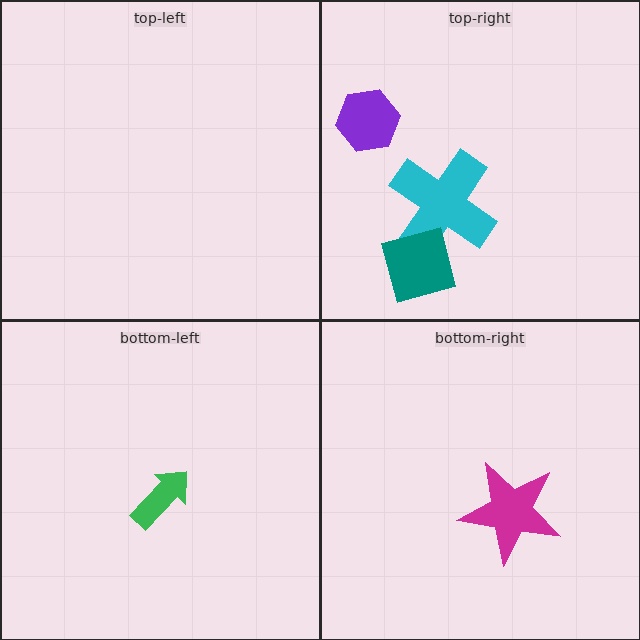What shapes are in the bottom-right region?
The magenta star.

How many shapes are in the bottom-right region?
1.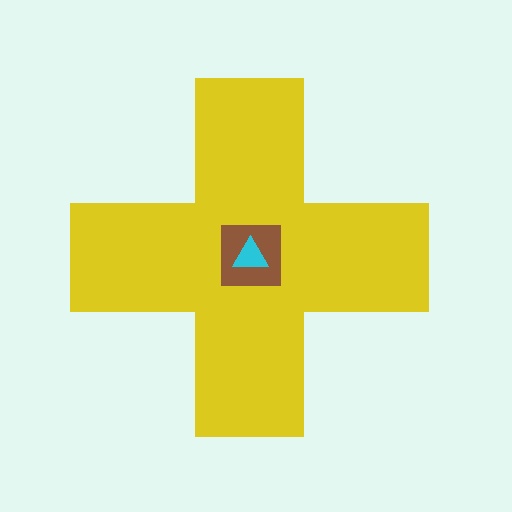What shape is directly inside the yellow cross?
The brown square.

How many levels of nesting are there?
3.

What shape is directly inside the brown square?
The cyan triangle.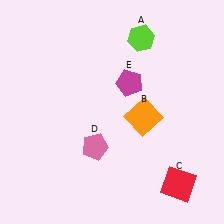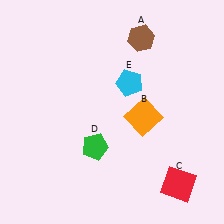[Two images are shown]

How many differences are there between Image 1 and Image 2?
There are 3 differences between the two images.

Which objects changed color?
A changed from lime to brown. D changed from pink to green. E changed from magenta to cyan.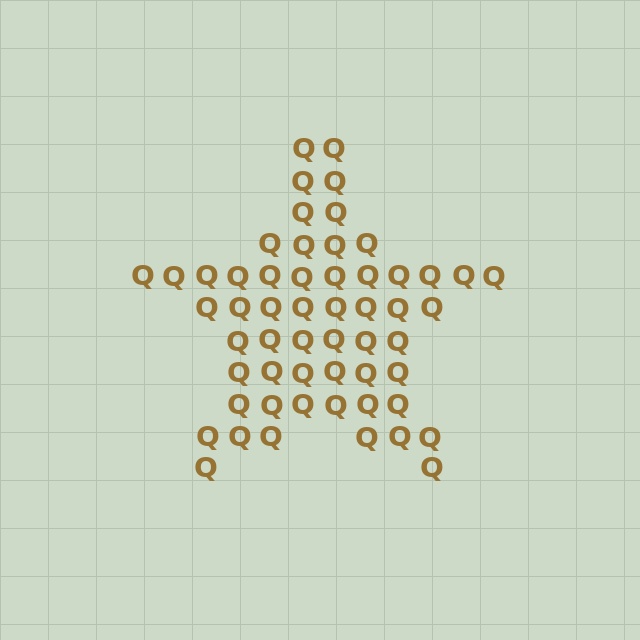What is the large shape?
The large shape is a star.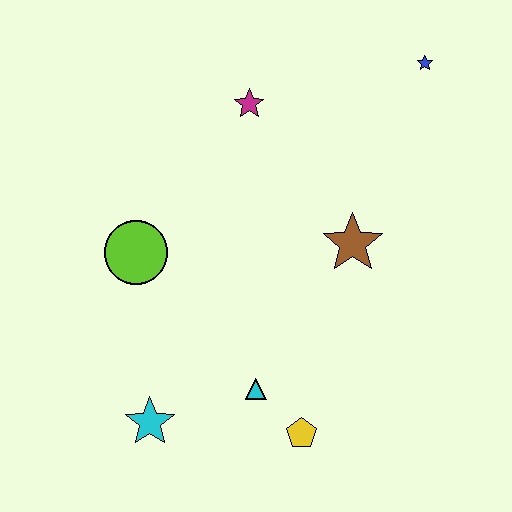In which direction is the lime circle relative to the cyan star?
The lime circle is above the cyan star.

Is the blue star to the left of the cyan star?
No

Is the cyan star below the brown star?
Yes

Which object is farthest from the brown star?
The cyan star is farthest from the brown star.